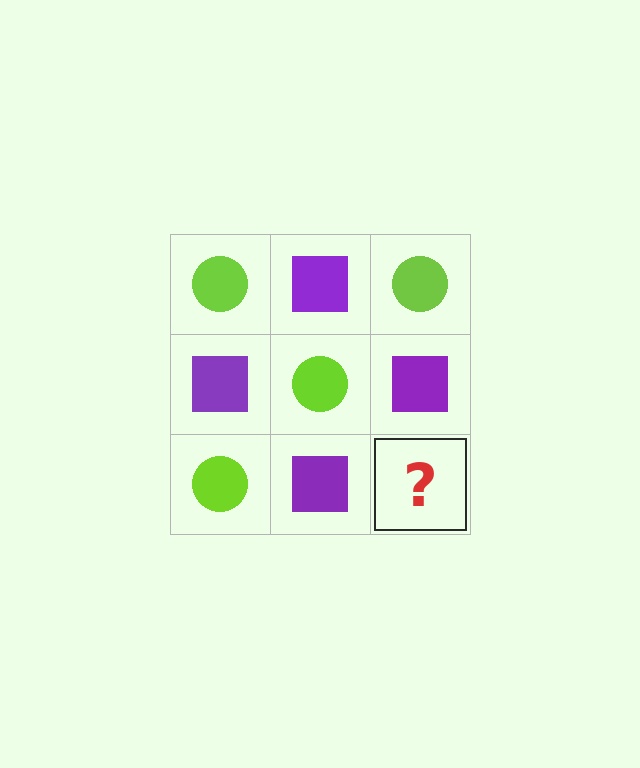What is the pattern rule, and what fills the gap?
The rule is that it alternates lime circle and purple square in a checkerboard pattern. The gap should be filled with a lime circle.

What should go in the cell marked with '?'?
The missing cell should contain a lime circle.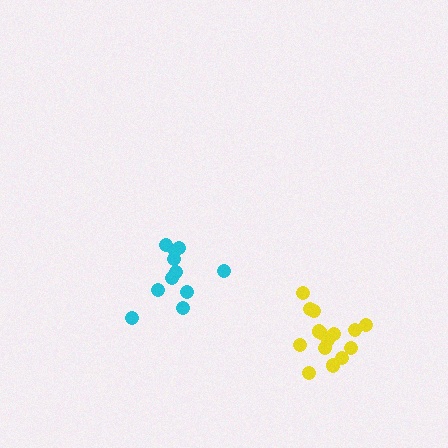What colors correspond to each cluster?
The clusters are colored: yellow, cyan.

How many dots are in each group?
Group 1: 15 dots, Group 2: 11 dots (26 total).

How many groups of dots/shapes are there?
There are 2 groups.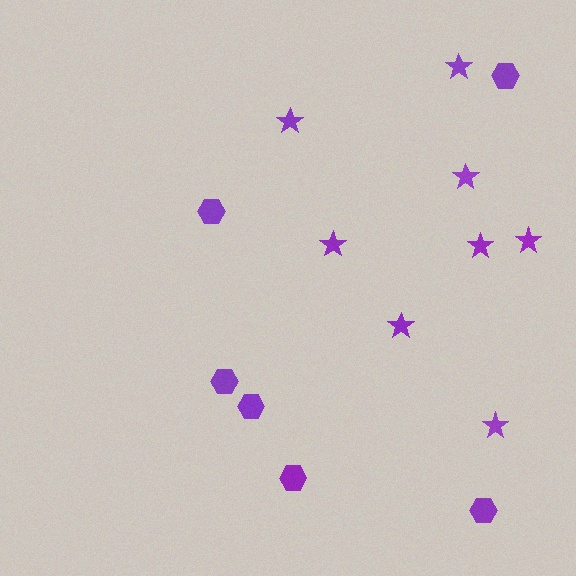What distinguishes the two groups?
There are 2 groups: one group of hexagons (6) and one group of stars (8).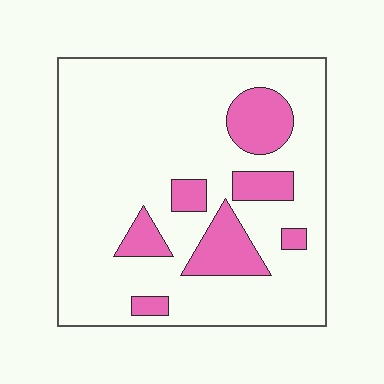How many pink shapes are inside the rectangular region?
7.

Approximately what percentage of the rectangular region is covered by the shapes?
Approximately 20%.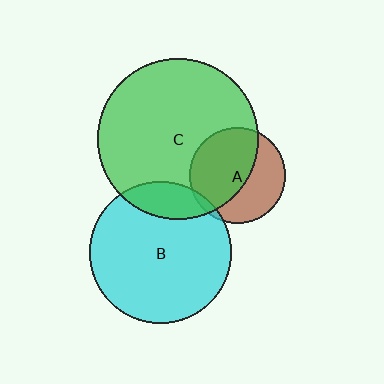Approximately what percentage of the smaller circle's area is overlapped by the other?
Approximately 5%.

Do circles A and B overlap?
Yes.